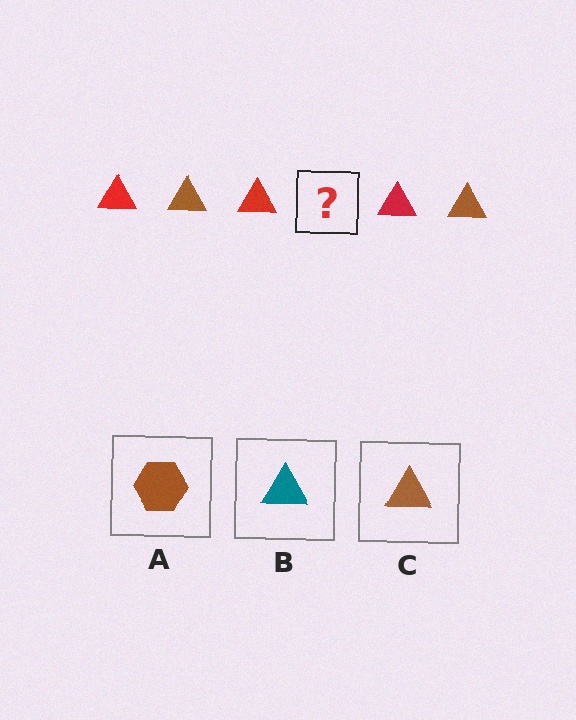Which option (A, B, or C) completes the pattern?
C.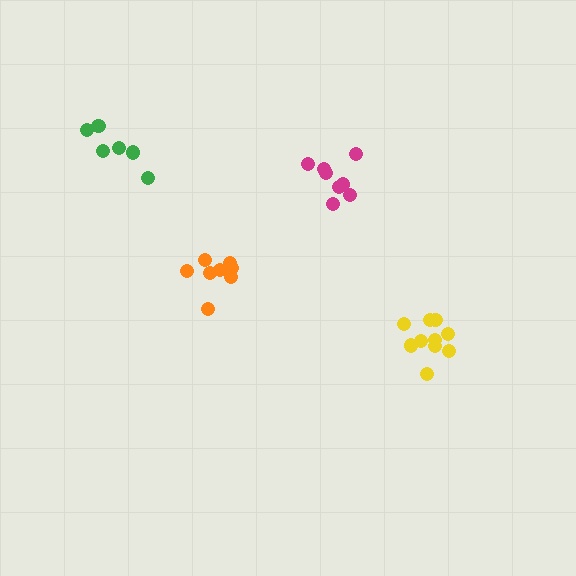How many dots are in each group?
Group 1: 8 dots, Group 2: 10 dots, Group 3: 6 dots, Group 4: 8 dots (32 total).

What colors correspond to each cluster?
The clusters are colored: orange, yellow, green, magenta.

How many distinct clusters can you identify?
There are 4 distinct clusters.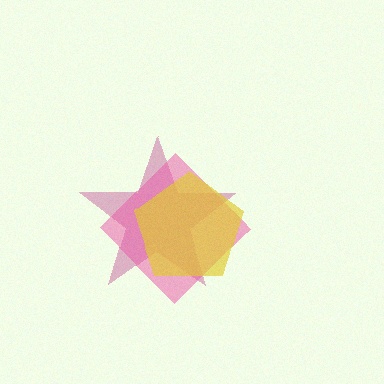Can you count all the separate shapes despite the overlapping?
Yes, there are 3 separate shapes.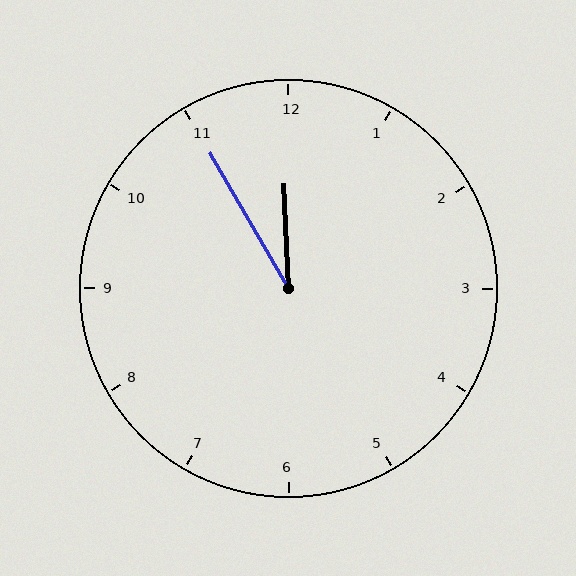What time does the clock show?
11:55.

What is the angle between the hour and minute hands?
Approximately 28 degrees.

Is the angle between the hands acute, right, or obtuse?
It is acute.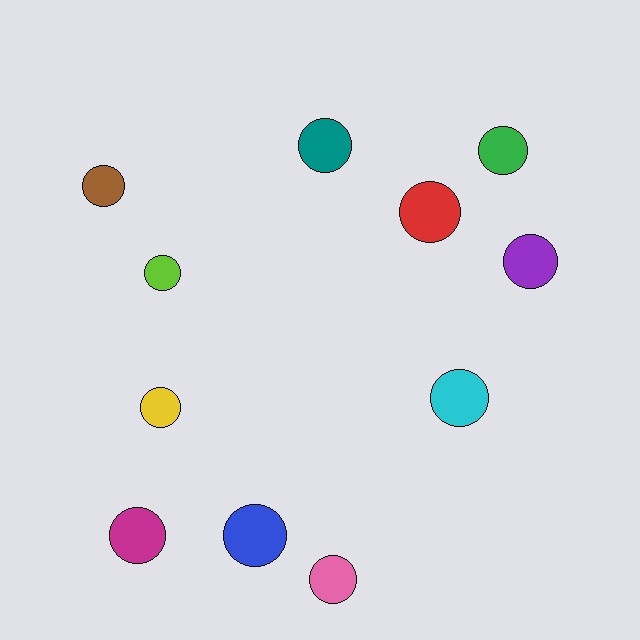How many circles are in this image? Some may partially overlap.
There are 11 circles.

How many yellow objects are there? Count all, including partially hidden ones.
There is 1 yellow object.